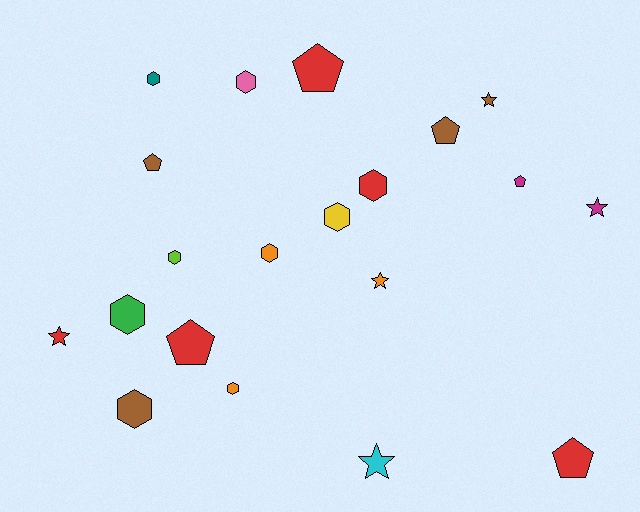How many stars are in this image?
There are 5 stars.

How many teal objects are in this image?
There is 1 teal object.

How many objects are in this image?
There are 20 objects.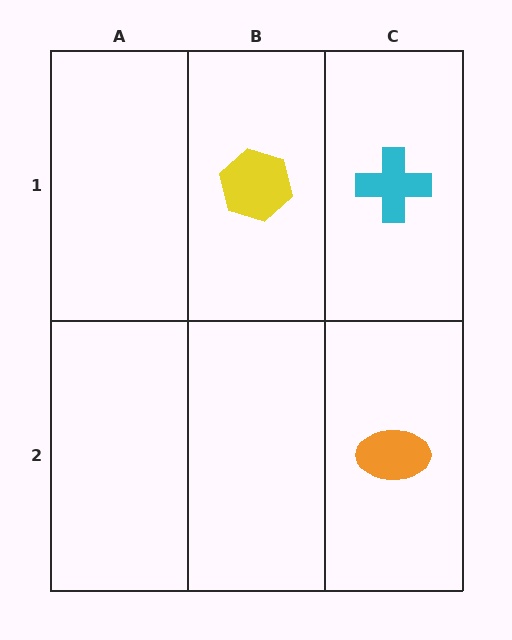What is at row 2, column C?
An orange ellipse.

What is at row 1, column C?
A cyan cross.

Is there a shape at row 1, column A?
No, that cell is empty.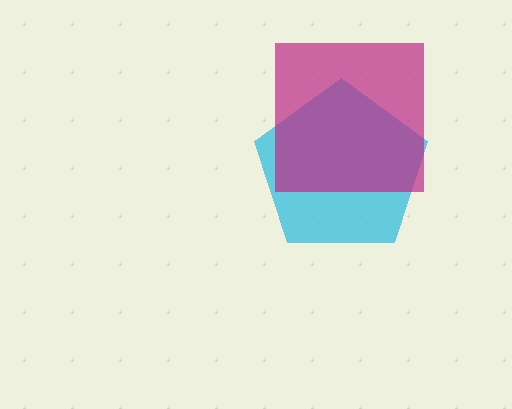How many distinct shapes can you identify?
There are 2 distinct shapes: a cyan pentagon, a magenta square.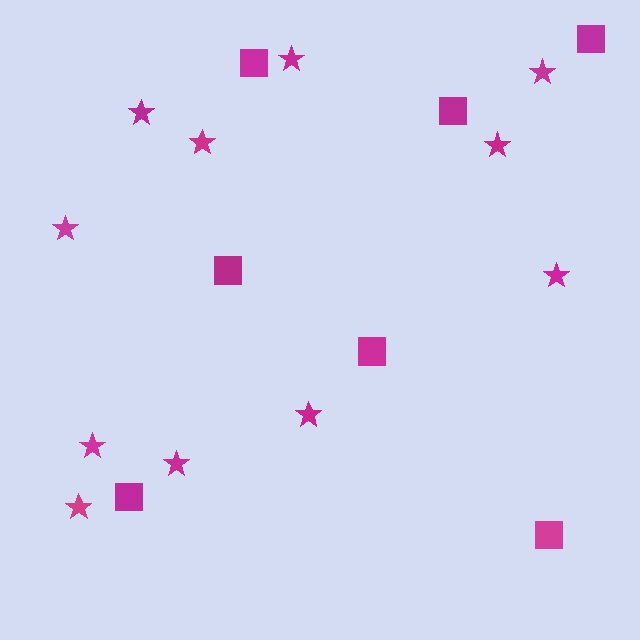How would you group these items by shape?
There are 2 groups: one group of squares (7) and one group of stars (11).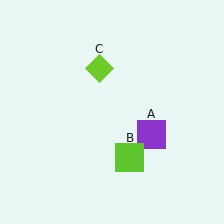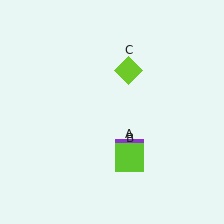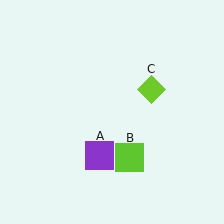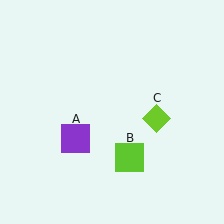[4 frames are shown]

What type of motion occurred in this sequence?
The purple square (object A), lime diamond (object C) rotated clockwise around the center of the scene.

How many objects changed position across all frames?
2 objects changed position: purple square (object A), lime diamond (object C).